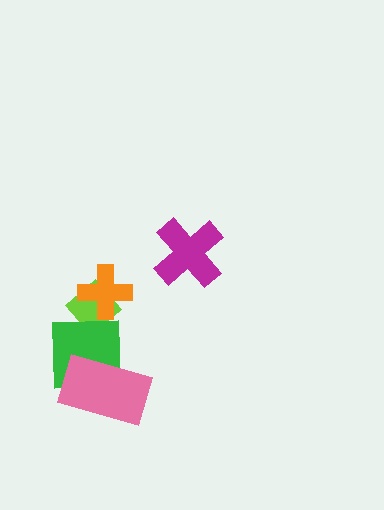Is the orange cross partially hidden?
No, no other shape covers it.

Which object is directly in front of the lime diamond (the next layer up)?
The green square is directly in front of the lime diamond.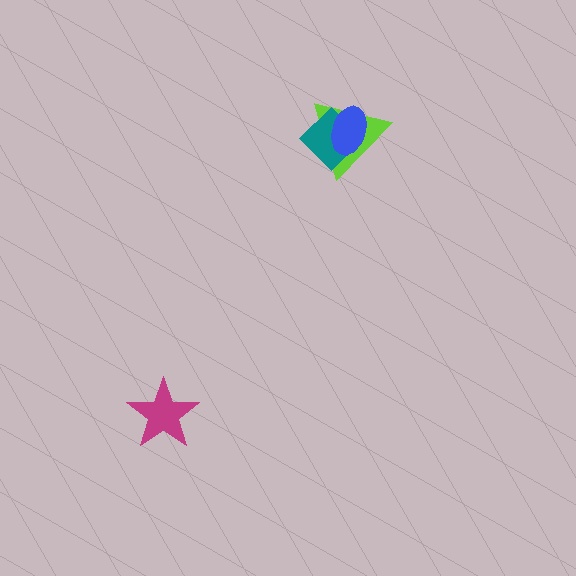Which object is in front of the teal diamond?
The blue ellipse is in front of the teal diamond.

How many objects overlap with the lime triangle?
2 objects overlap with the lime triangle.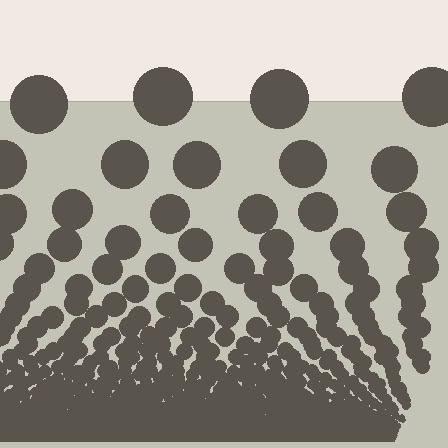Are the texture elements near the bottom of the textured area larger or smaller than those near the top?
Smaller. The gradient is inverted — elements near the bottom are smaller and denser.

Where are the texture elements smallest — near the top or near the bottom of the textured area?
Near the bottom.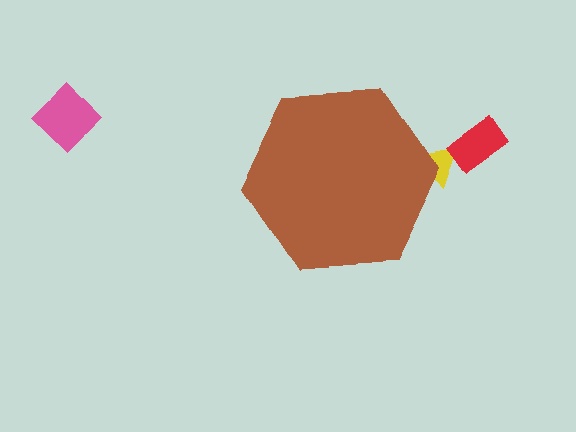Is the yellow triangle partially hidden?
Yes, the yellow triangle is partially hidden behind the brown hexagon.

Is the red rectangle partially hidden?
No, the red rectangle is fully visible.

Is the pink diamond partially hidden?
No, the pink diamond is fully visible.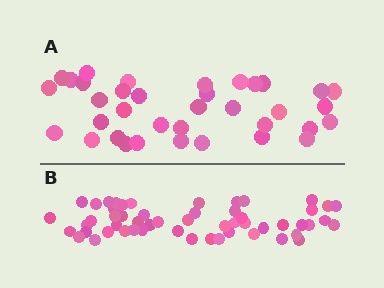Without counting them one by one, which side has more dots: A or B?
Region B (the bottom region) has more dots.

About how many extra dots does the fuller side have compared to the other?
Region B has approximately 20 more dots than region A.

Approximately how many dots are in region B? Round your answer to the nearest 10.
About 50 dots. (The exact count is 54, which rounds to 50.)